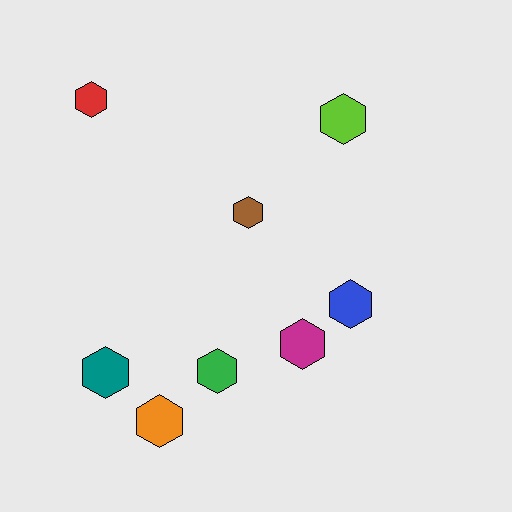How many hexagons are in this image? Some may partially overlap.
There are 8 hexagons.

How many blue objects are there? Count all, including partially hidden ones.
There is 1 blue object.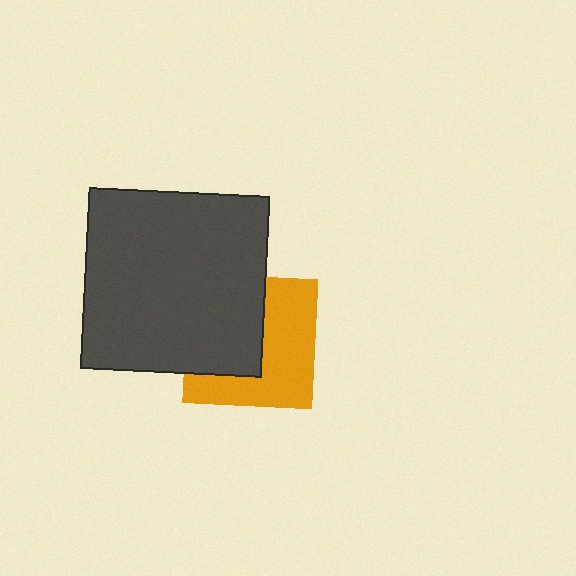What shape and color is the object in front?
The object in front is a dark gray square.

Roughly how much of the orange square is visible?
About half of it is visible (roughly 53%).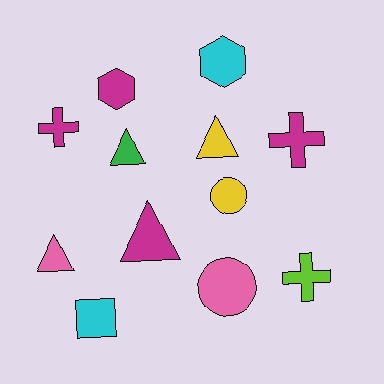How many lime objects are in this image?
There is 1 lime object.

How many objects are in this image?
There are 12 objects.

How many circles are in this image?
There are 2 circles.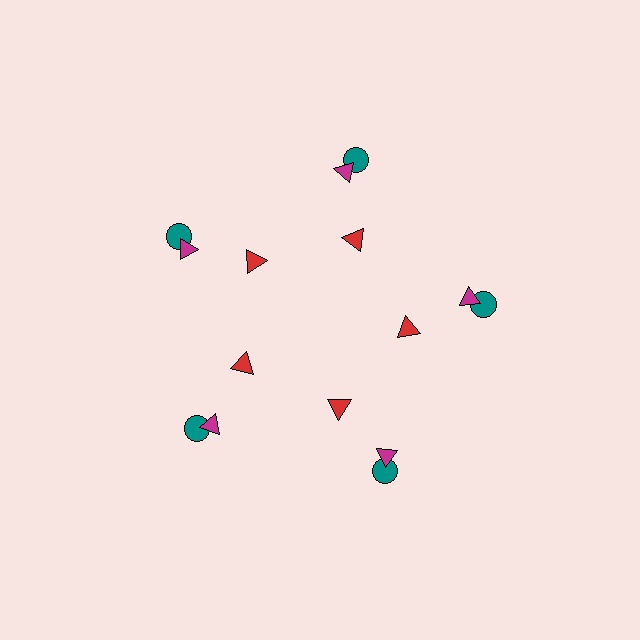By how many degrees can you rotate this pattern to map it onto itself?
The pattern maps onto itself every 72 degrees of rotation.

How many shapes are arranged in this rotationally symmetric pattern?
There are 15 shapes, arranged in 5 groups of 3.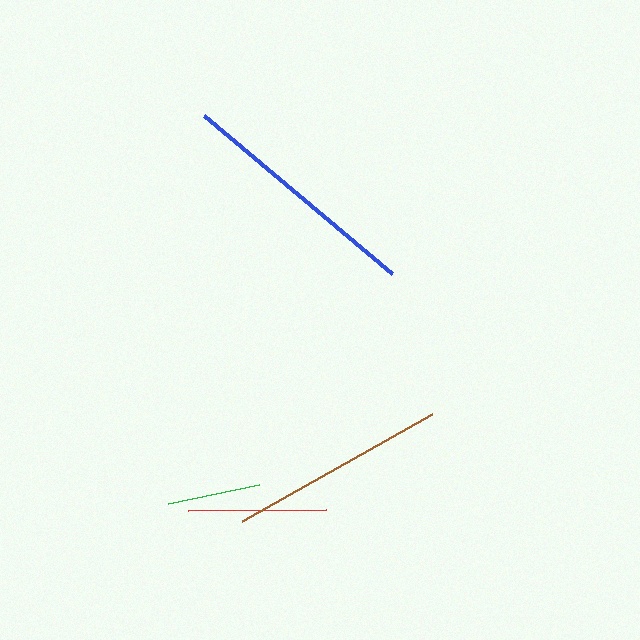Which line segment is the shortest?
The green line is the shortest at approximately 93 pixels.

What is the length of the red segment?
The red segment is approximately 138 pixels long.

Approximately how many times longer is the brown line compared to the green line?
The brown line is approximately 2.3 times the length of the green line.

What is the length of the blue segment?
The blue segment is approximately 245 pixels long.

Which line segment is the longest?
The blue line is the longest at approximately 245 pixels.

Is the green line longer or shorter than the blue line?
The blue line is longer than the green line.